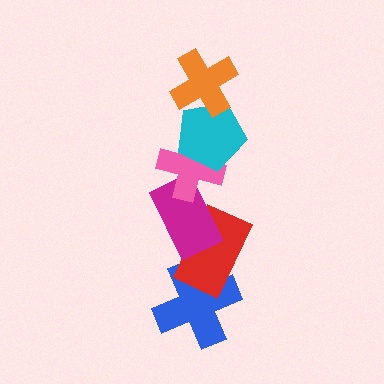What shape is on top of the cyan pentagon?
The orange cross is on top of the cyan pentagon.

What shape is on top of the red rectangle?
The magenta rectangle is on top of the red rectangle.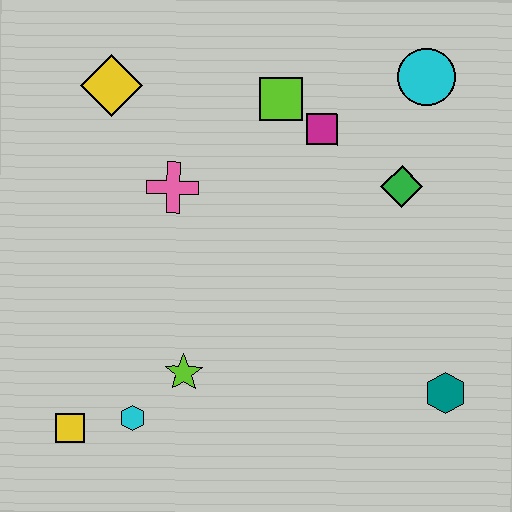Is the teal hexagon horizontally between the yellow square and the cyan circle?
No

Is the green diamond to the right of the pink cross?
Yes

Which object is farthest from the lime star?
The cyan circle is farthest from the lime star.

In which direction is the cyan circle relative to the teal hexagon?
The cyan circle is above the teal hexagon.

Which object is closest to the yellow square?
The cyan hexagon is closest to the yellow square.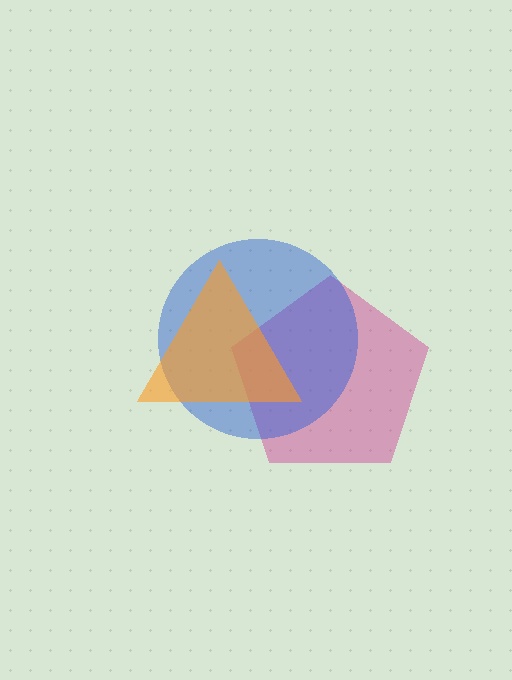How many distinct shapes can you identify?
There are 3 distinct shapes: a magenta pentagon, a blue circle, an orange triangle.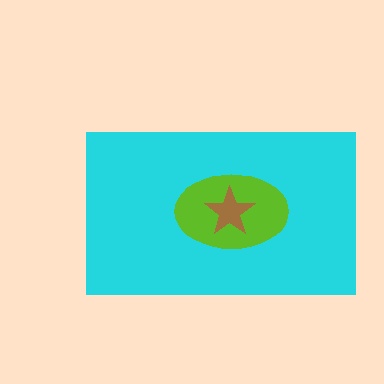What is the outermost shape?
The cyan rectangle.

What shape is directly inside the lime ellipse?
The brown star.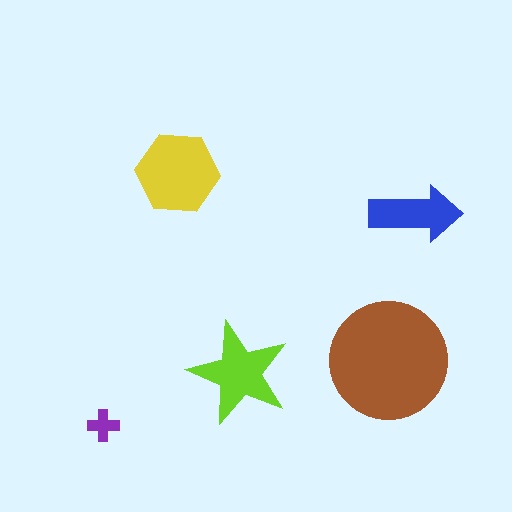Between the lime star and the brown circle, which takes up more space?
The brown circle.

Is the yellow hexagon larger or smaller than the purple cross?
Larger.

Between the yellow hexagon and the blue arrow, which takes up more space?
The yellow hexagon.